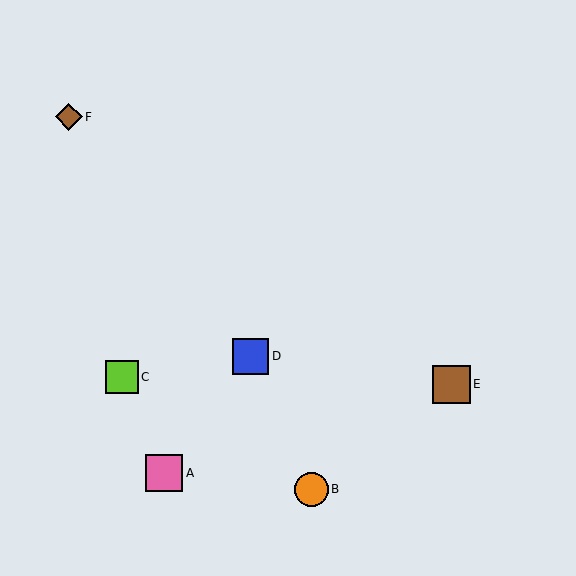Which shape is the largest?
The brown square (labeled E) is the largest.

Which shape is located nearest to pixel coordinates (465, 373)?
The brown square (labeled E) at (451, 384) is nearest to that location.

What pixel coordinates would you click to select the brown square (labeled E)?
Click at (451, 384) to select the brown square E.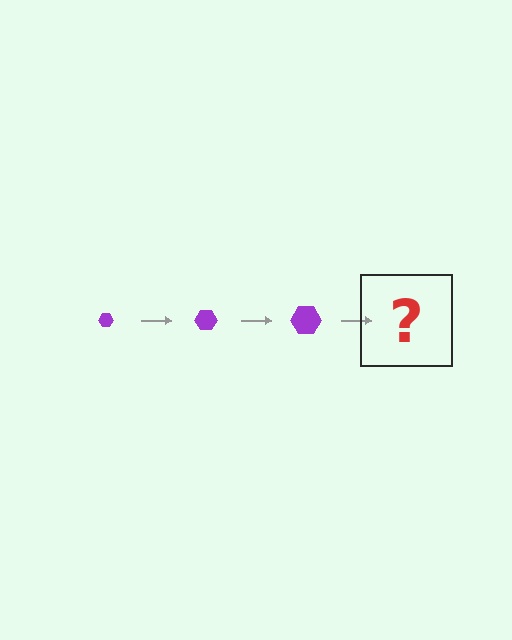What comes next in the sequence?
The next element should be a purple hexagon, larger than the previous one.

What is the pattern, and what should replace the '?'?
The pattern is that the hexagon gets progressively larger each step. The '?' should be a purple hexagon, larger than the previous one.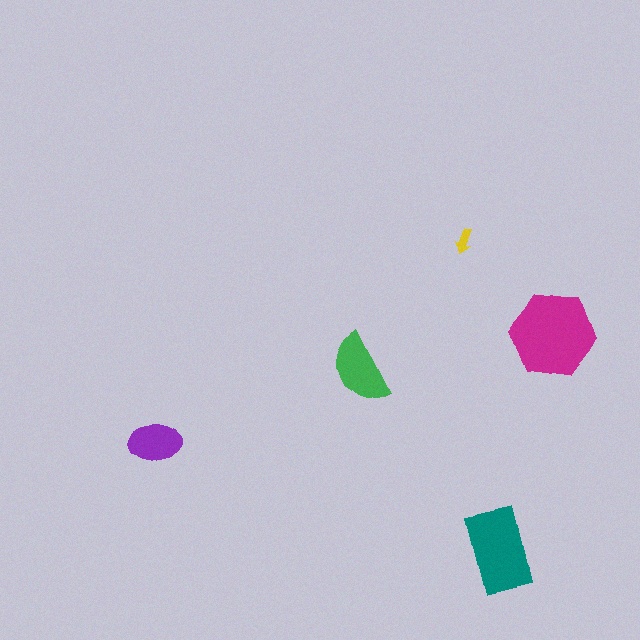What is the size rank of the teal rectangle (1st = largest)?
2nd.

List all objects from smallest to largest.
The yellow arrow, the purple ellipse, the green semicircle, the teal rectangle, the magenta hexagon.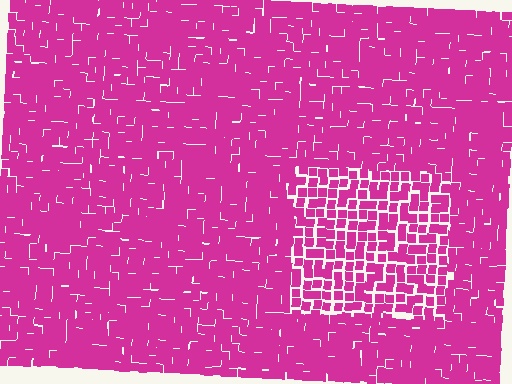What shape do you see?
I see a rectangle.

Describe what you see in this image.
The image contains small magenta elements arranged at two different densities. A rectangle-shaped region is visible where the elements are less densely packed than the surrounding area.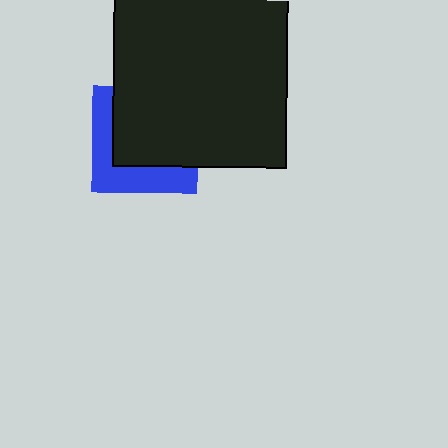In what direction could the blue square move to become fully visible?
The blue square could move toward the lower-left. That would shift it out from behind the black square entirely.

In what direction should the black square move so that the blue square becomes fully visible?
The black square should move toward the upper-right. That is the shortest direction to clear the overlap and leave the blue square fully visible.